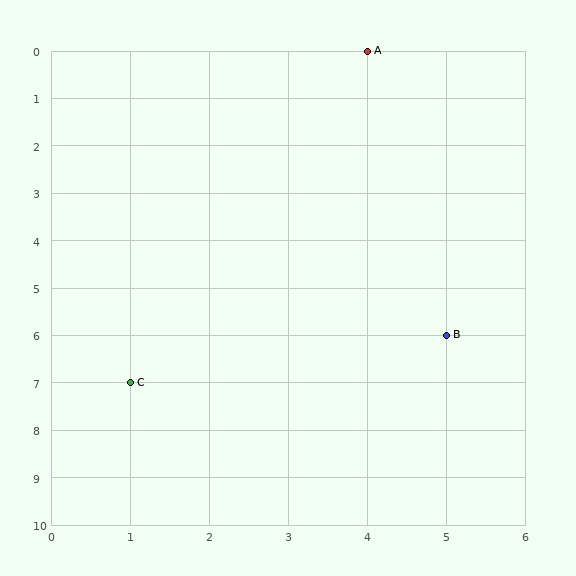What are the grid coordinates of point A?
Point A is at grid coordinates (4, 0).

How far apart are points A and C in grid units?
Points A and C are 3 columns and 7 rows apart (about 7.6 grid units diagonally).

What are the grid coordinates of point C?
Point C is at grid coordinates (1, 7).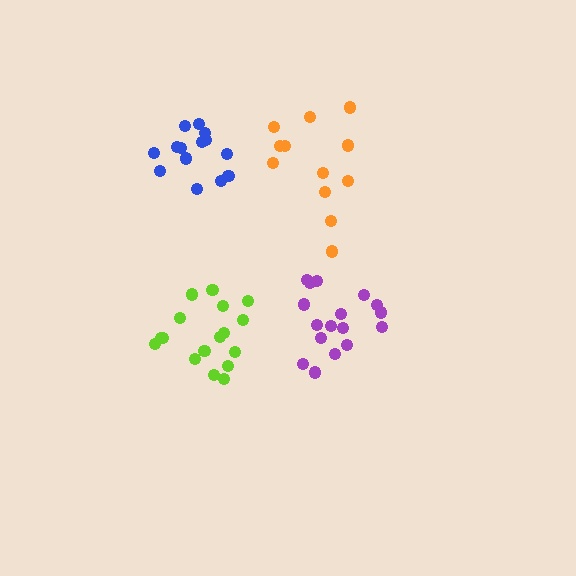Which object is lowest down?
The lime cluster is bottommost.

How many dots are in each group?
Group 1: 14 dots, Group 2: 17 dots, Group 3: 17 dots, Group 4: 12 dots (60 total).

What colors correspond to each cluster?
The clusters are colored: blue, purple, lime, orange.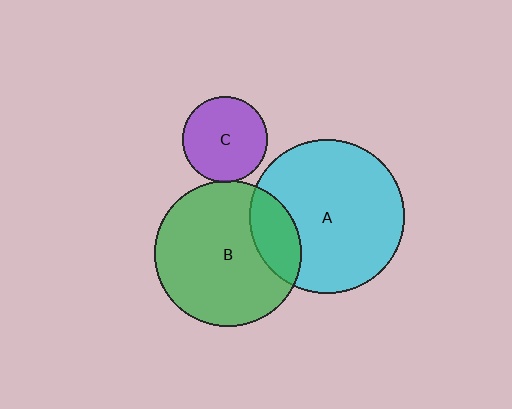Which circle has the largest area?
Circle A (cyan).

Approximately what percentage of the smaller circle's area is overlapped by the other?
Approximately 5%.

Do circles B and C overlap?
Yes.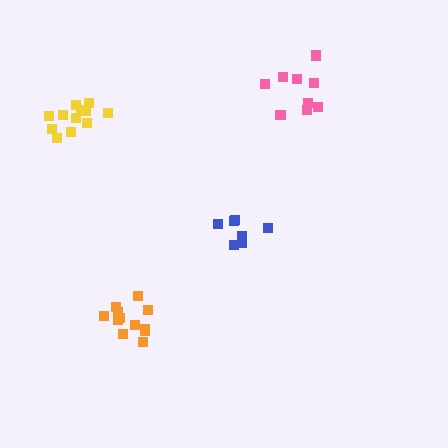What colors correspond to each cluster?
The clusters are colored: pink, blue, orange, yellow.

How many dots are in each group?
Group 1: 9 dots, Group 2: 7 dots, Group 3: 12 dots, Group 4: 13 dots (41 total).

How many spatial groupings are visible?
There are 4 spatial groupings.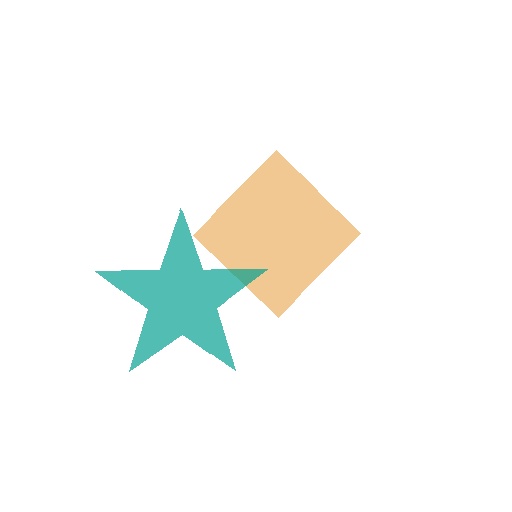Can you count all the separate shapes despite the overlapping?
Yes, there are 2 separate shapes.